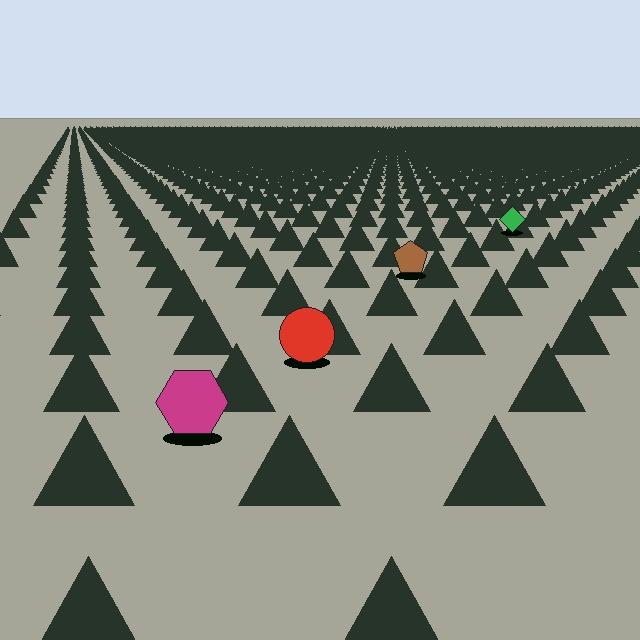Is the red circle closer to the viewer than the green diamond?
Yes. The red circle is closer — you can tell from the texture gradient: the ground texture is coarser near it.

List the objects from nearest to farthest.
From nearest to farthest: the magenta hexagon, the red circle, the brown pentagon, the green diamond.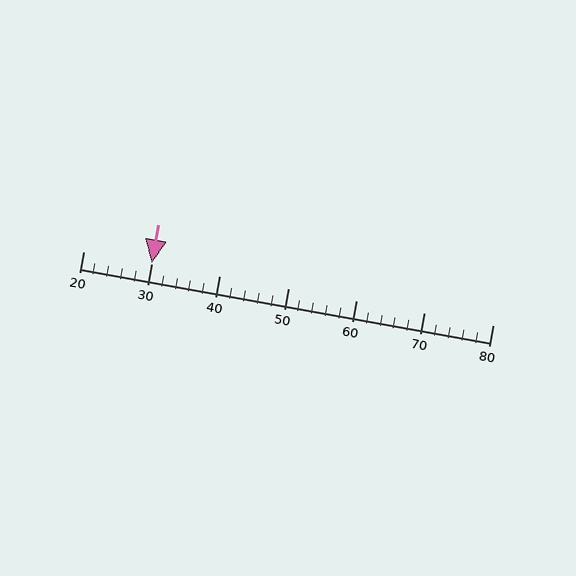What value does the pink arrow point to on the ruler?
The pink arrow points to approximately 30.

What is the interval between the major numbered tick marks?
The major tick marks are spaced 10 units apart.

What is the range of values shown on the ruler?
The ruler shows values from 20 to 80.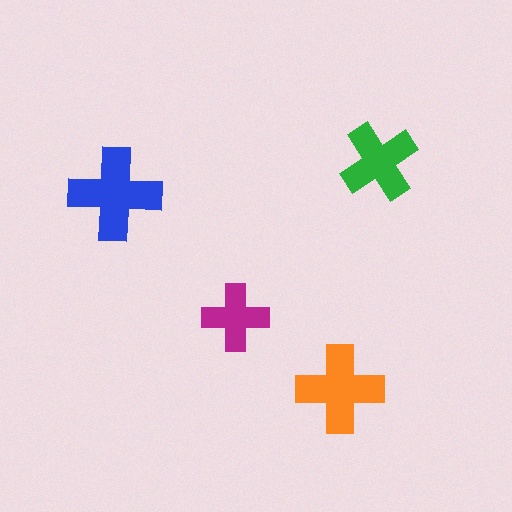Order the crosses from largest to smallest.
the blue one, the orange one, the green one, the magenta one.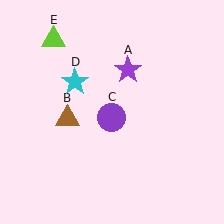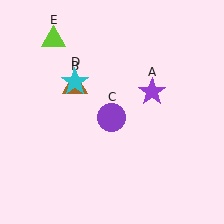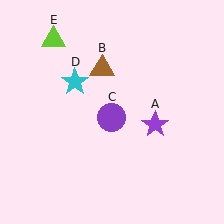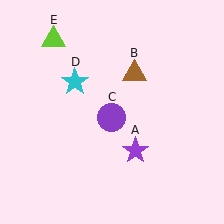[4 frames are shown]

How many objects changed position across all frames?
2 objects changed position: purple star (object A), brown triangle (object B).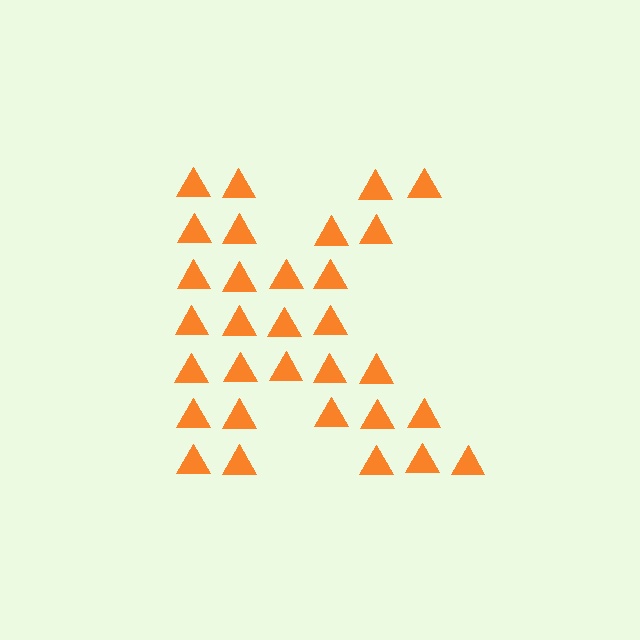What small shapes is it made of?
It is made of small triangles.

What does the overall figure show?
The overall figure shows the letter K.